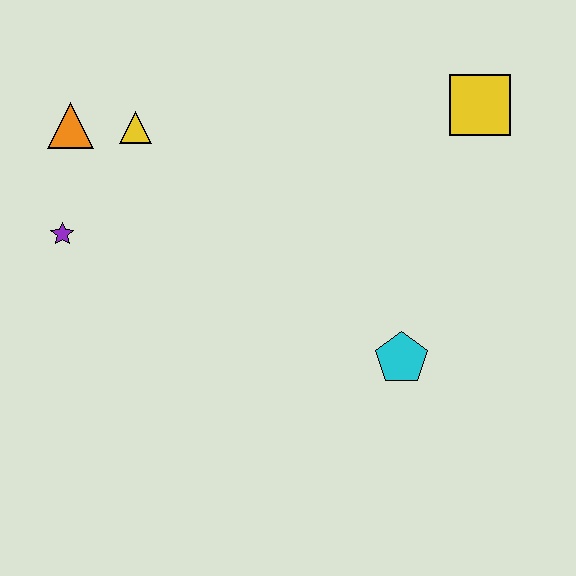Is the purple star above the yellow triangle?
No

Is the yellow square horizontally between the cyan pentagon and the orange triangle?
No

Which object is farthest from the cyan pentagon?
The orange triangle is farthest from the cyan pentagon.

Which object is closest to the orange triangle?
The yellow triangle is closest to the orange triangle.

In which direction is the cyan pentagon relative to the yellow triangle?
The cyan pentagon is to the right of the yellow triangle.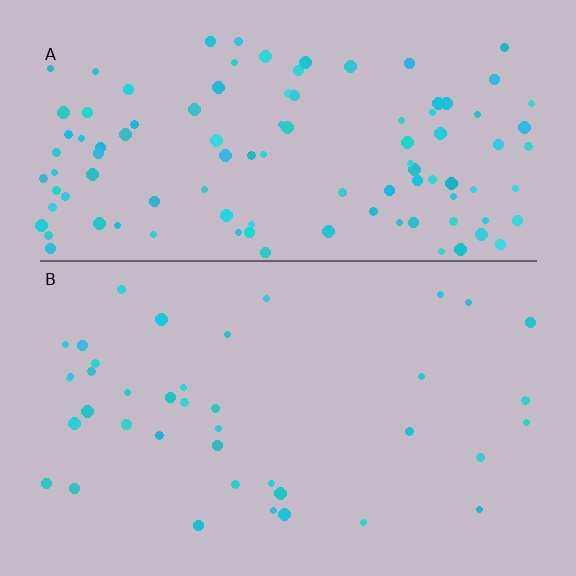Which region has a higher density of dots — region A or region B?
A (the top).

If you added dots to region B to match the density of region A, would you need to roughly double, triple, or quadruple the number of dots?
Approximately triple.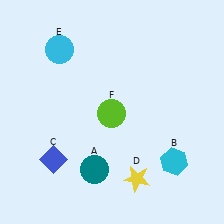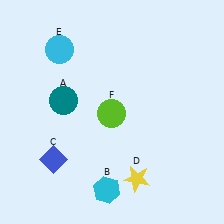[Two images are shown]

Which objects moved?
The objects that moved are: the teal circle (A), the cyan hexagon (B).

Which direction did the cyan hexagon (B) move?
The cyan hexagon (B) moved left.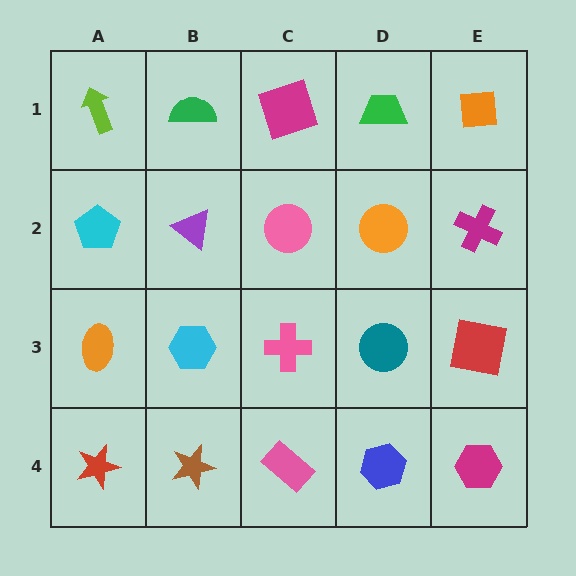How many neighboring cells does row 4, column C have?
3.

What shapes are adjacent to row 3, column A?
A cyan pentagon (row 2, column A), a red star (row 4, column A), a cyan hexagon (row 3, column B).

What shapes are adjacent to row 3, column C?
A pink circle (row 2, column C), a pink rectangle (row 4, column C), a cyan hexagon (row 3, column B), a teal circle (row 3, column D).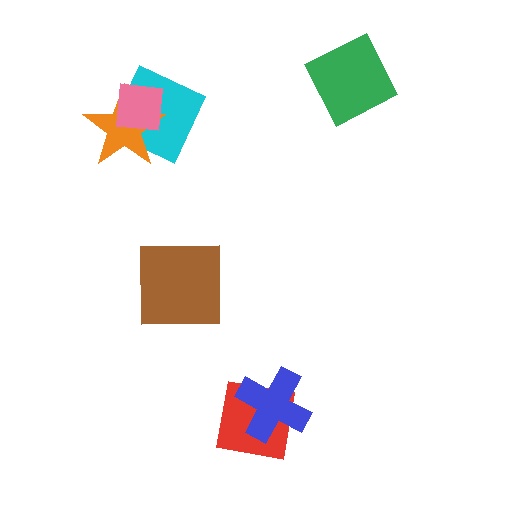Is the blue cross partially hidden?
No, no other shape covers it.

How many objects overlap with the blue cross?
1 object overlaps with the blue cross.